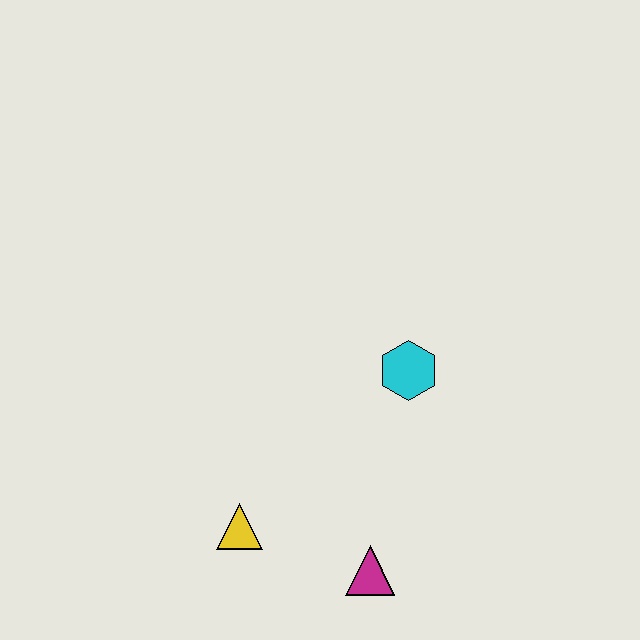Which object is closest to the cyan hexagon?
The magenta triangle is closest to the cyan hexagon.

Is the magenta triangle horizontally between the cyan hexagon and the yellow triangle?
Yes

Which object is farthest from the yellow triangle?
The cyan hexagon is farthest from the yellow triangle.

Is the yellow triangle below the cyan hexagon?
Yes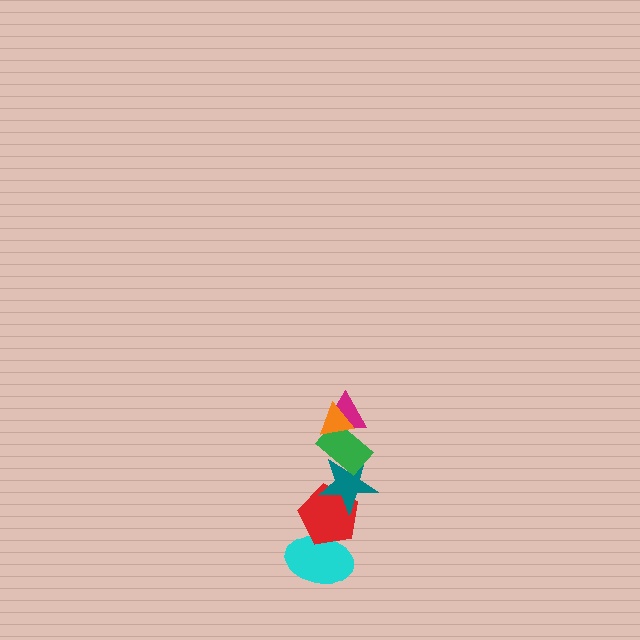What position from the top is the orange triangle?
The orange triangle is 1st from the top.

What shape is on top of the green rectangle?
The magenta triangle is on top of the green rectangle.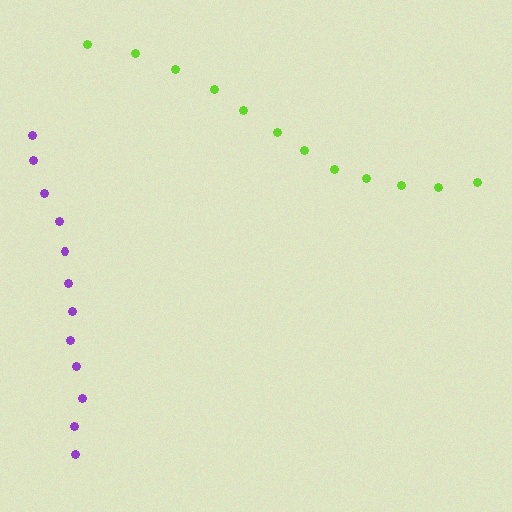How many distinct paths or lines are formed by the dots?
There are 2 distinct paths.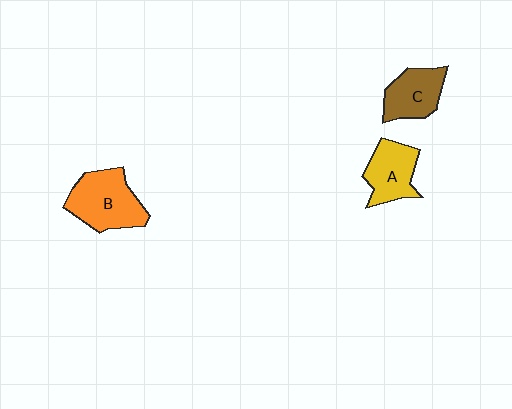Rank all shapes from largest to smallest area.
From largest to smallest: B (orange), A (yellow), C (brown).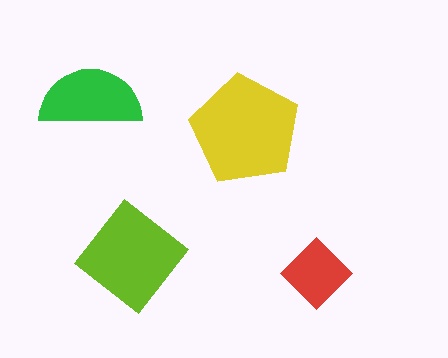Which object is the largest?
The yellow pentagon.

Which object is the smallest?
The red diamond.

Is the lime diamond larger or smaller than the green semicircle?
Larger.